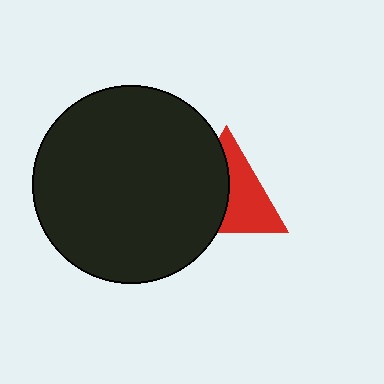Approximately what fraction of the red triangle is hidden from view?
Roughly 49% of the red triangle is hidden behind the black circle.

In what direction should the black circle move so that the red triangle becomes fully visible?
The black circle should move left. That is the shortest direction to clear the overlap and leave the red triangle fully visible.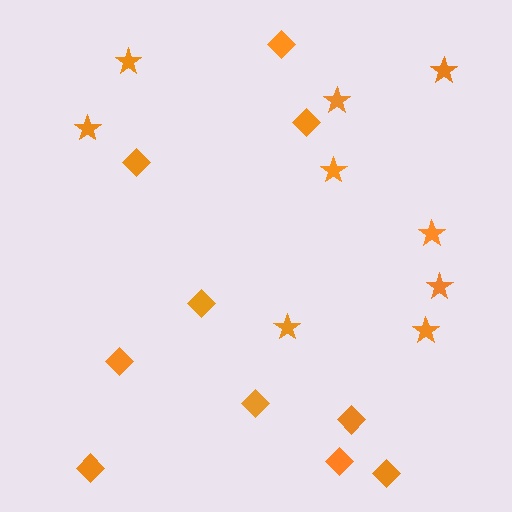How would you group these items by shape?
There are 2 groups: one group of diamonds (10) and one group of stars (9).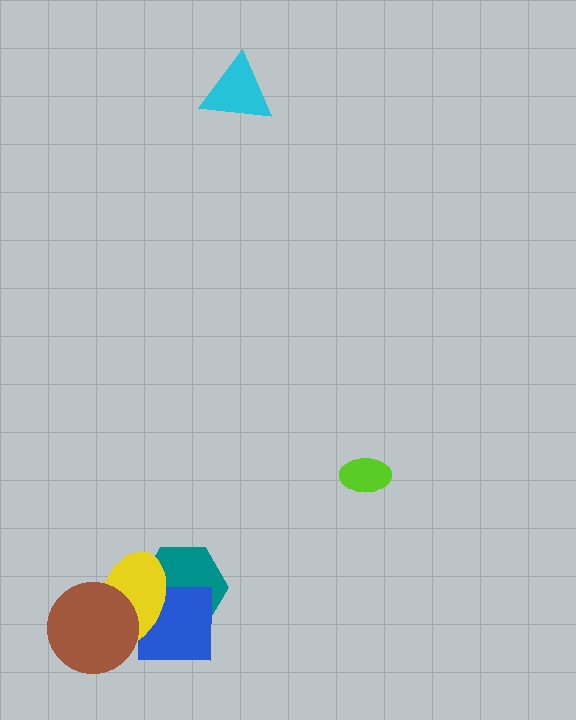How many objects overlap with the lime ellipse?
0 objects overlap with the lime ellipse.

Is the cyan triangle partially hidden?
No, no other shape covers it.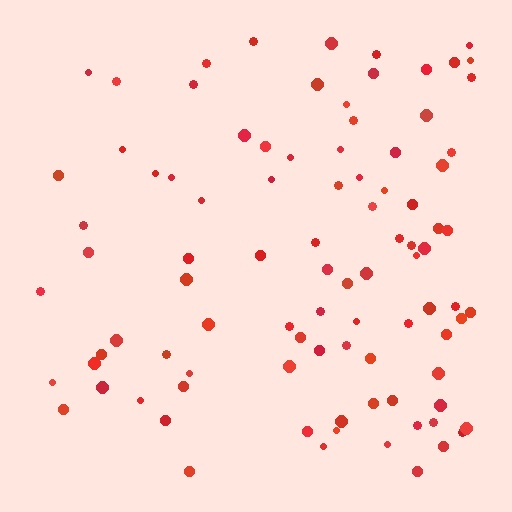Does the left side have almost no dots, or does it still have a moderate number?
Still a moderate number, just noticeably fewer than the right.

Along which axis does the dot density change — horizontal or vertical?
Horizontal.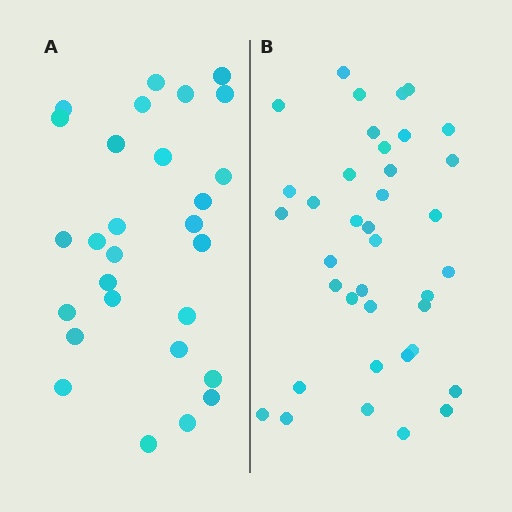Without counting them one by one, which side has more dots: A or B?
Region B (the right region) has more dots.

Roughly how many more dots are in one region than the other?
Region B has roughly 10 or so more dots than region A.